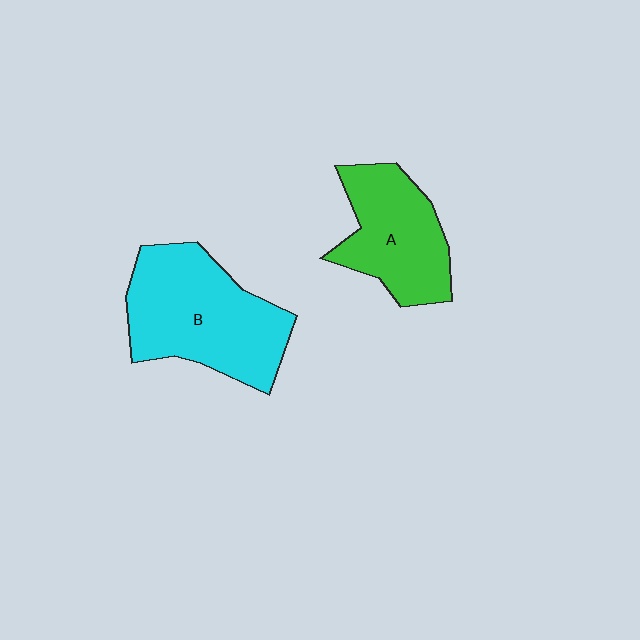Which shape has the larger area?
Shape B (cyan).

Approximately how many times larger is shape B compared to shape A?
Approximately 1.4 times.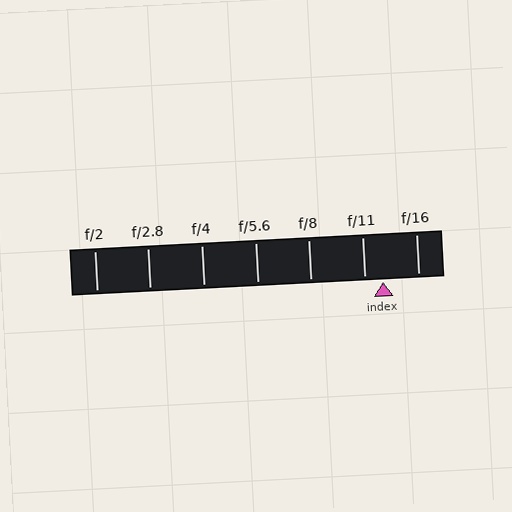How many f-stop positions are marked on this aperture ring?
There are 7 f-stop positions marked.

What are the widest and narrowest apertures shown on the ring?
The widest aperture shown is f/2 and the narrowest is f/16.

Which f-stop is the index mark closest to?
The index mark is closest to f/11.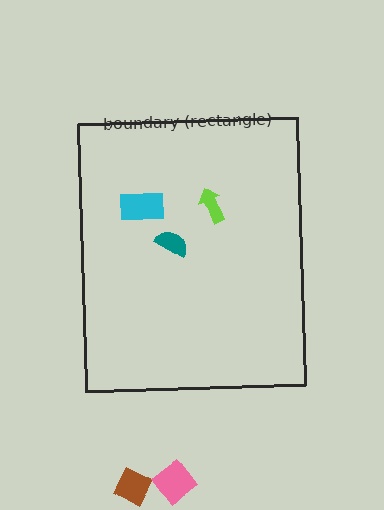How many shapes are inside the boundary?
3 inside, 2 outside.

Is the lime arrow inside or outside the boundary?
Inside.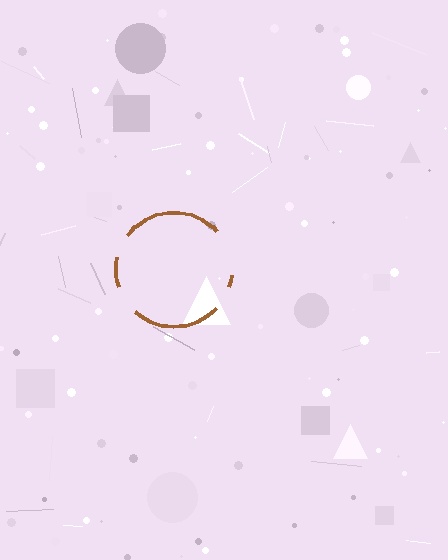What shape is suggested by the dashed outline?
The dashed outline suggests a circle.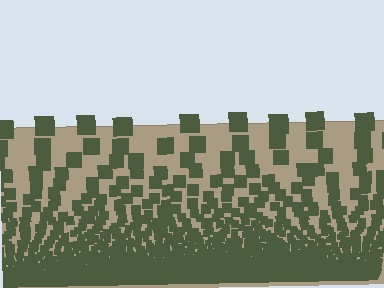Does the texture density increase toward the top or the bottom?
Density increases toward the bottom.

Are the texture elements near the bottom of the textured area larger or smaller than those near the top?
Smaller. The gradient is inverted — elements near the bottom are smaller and denser.